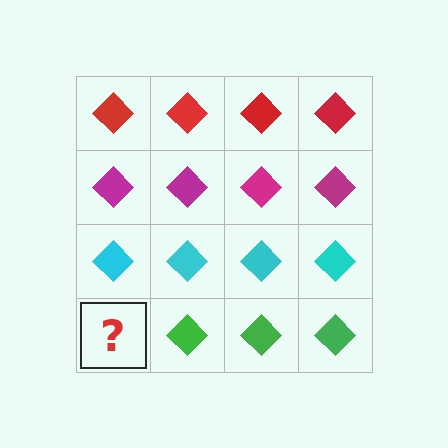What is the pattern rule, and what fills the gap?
The rule is that each row has a consistent color. The gap should be filled with a green diamond.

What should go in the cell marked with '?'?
The missing cell should contain a green diamond.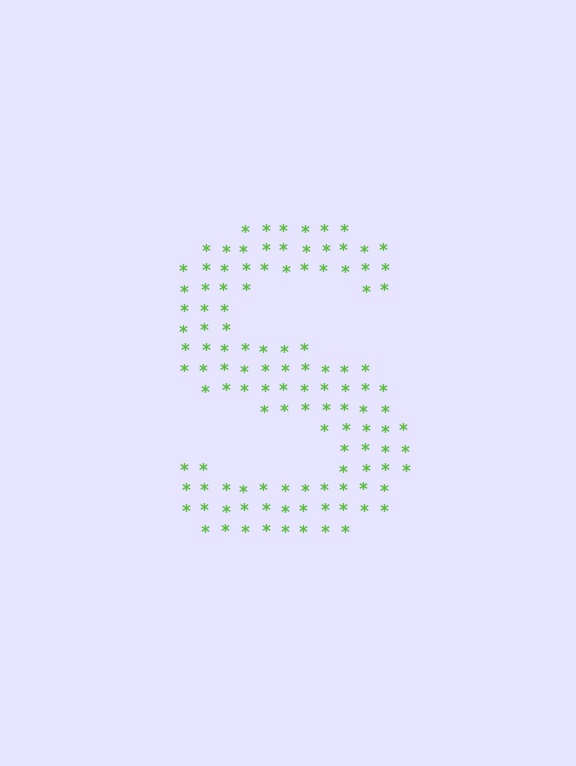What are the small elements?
The small elements are asterisks.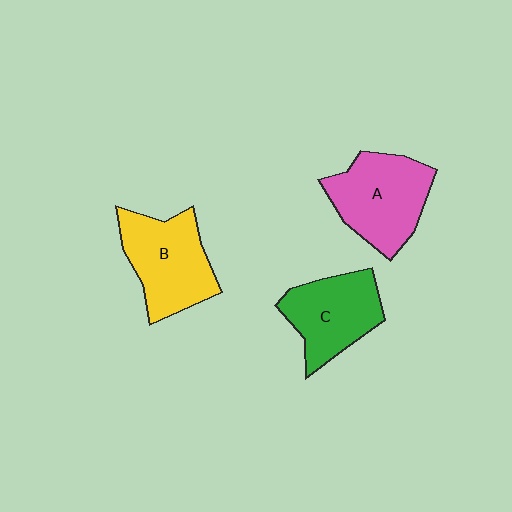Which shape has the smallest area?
Shape C (green).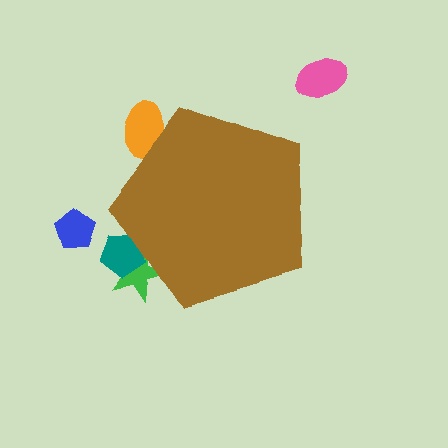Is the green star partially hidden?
Yes, the green star is partially hidden behind the brown pentagon.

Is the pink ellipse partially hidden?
No, the pink ellipse is fully visible.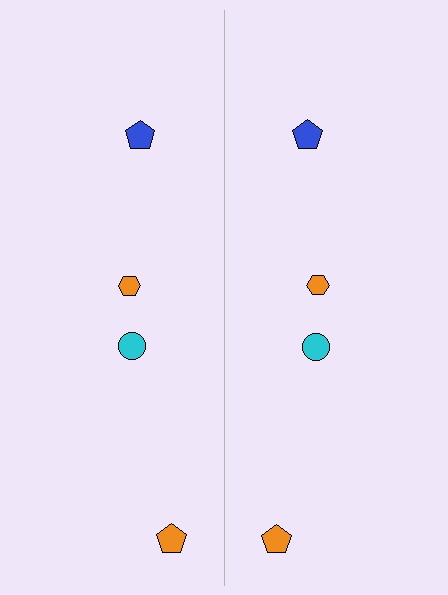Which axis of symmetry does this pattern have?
The pattern has a vertical axis of symmetry running through the center of the image.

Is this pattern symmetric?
Yes, this pattern has bilateral (reflection) symmetry.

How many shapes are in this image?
There are 8 shapes in this image.